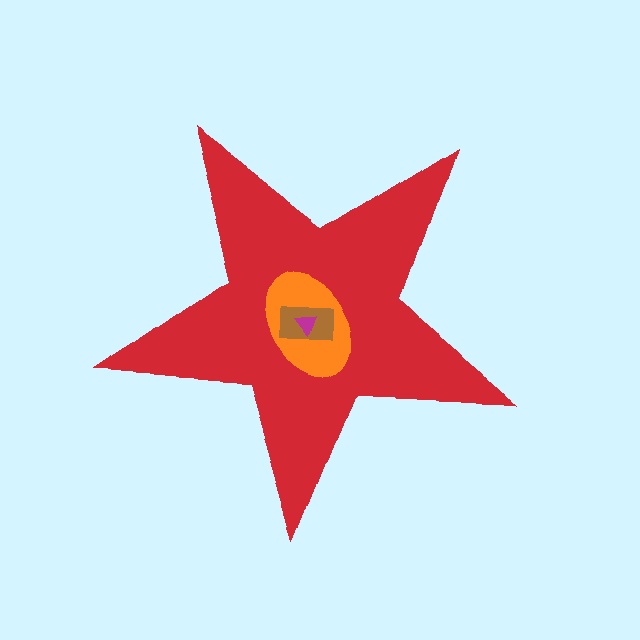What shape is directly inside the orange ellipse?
The brown rectangle.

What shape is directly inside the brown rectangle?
The magenta triangle.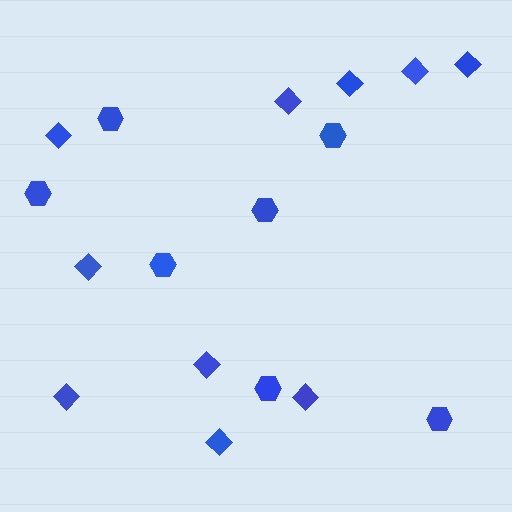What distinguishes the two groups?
There are 2 groups: one group of hexagons (7) and one group of diamonds (10).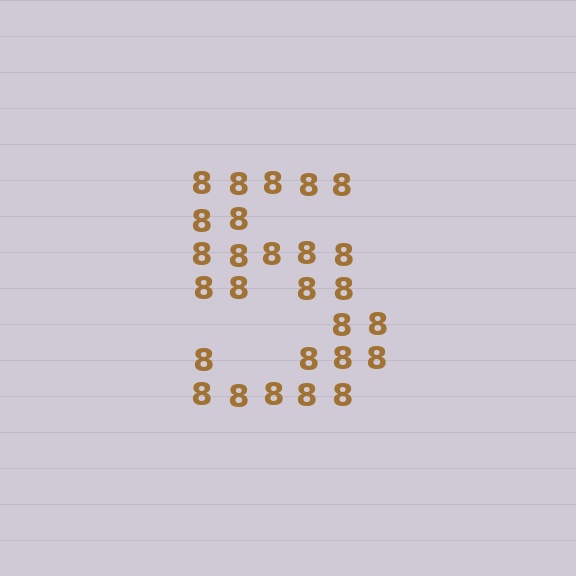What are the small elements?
The small elements are digit 8's.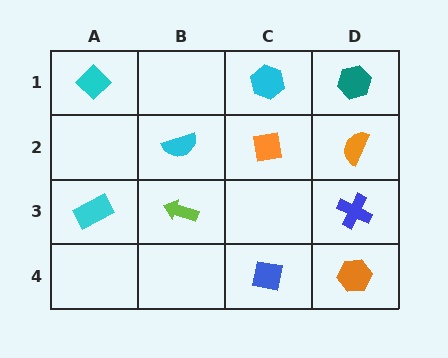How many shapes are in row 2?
3 shapes.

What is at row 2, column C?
An orange square.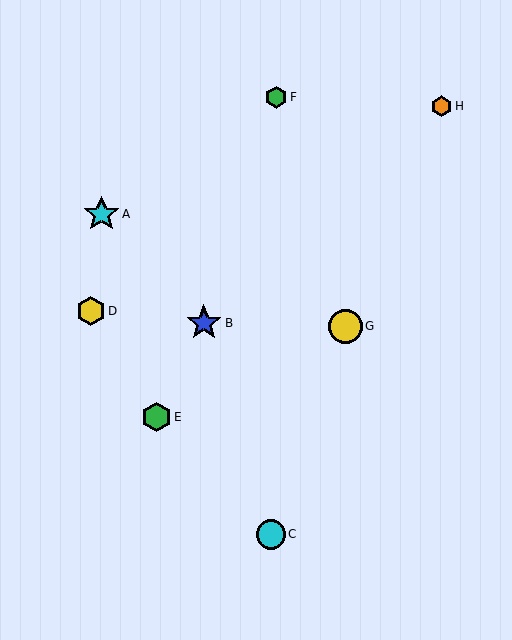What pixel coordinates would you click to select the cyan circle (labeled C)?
Click at (271, 535) to select the cyan circle C.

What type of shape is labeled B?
Shape B is a blue star.